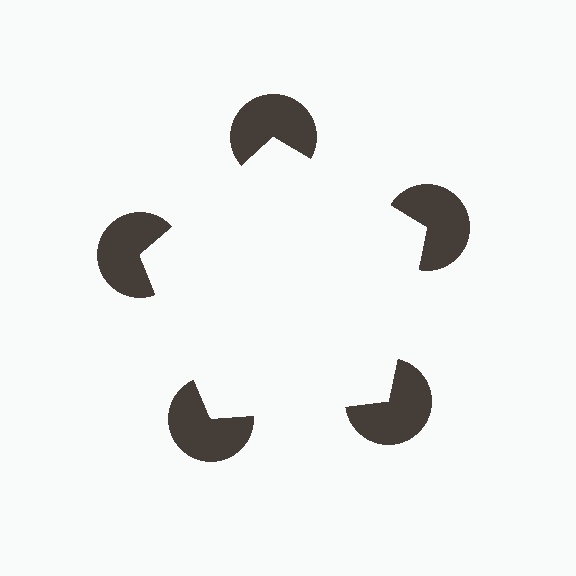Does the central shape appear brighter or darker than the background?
It typically appears slightly brighter than the background, even though no actual brightness change is drawn.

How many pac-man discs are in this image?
There are 5 — one at each vertex of the illusory pentagon.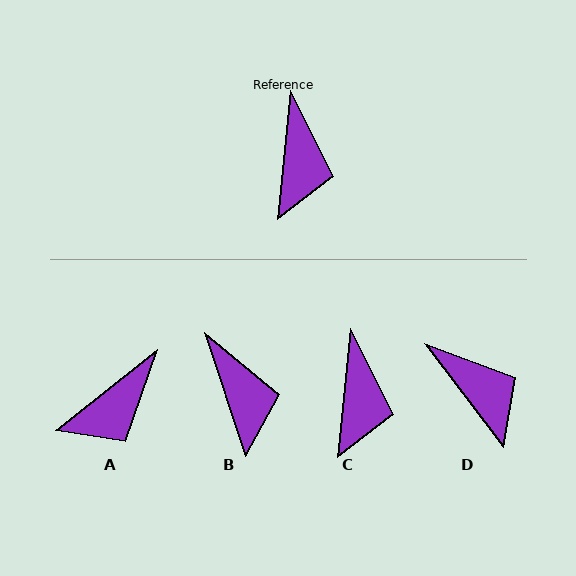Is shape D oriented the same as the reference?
No, it is off by about 43 degrees.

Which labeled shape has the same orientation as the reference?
C.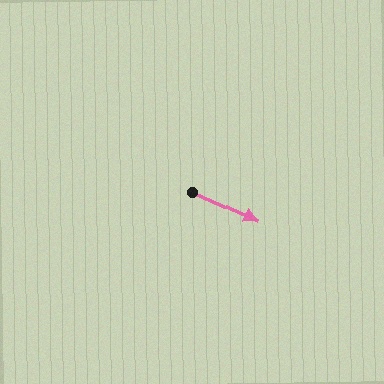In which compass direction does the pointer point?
Southeast.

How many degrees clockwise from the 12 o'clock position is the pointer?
Approximately 114 degrees.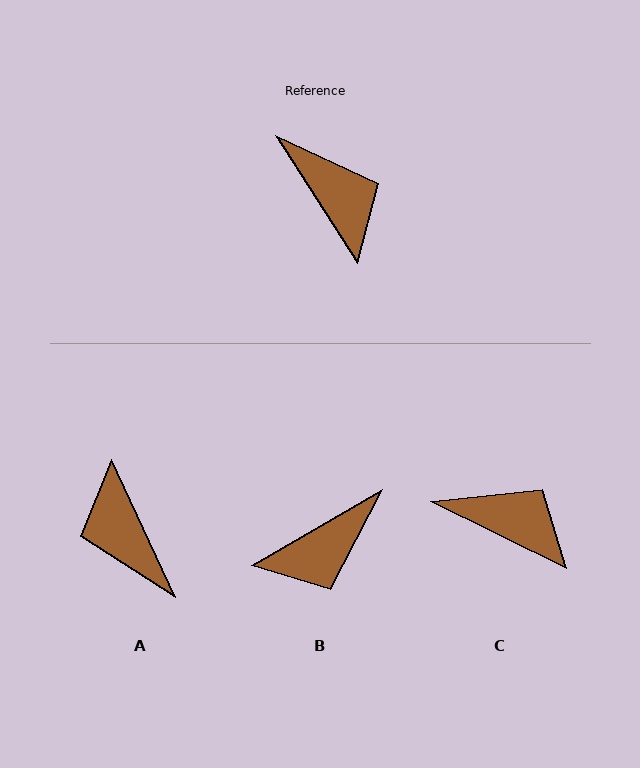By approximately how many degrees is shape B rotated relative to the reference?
Approximately 92 degrees clockwise.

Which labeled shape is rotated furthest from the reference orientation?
A, about 172 degrees away.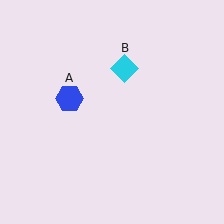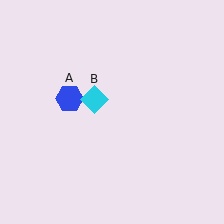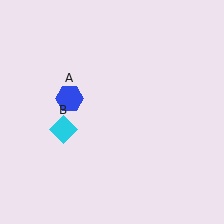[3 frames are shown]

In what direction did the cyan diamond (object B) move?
The cyan diamond (object B) moved down and to the left.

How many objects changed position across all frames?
1 object changed position: cyan diamond (object B).